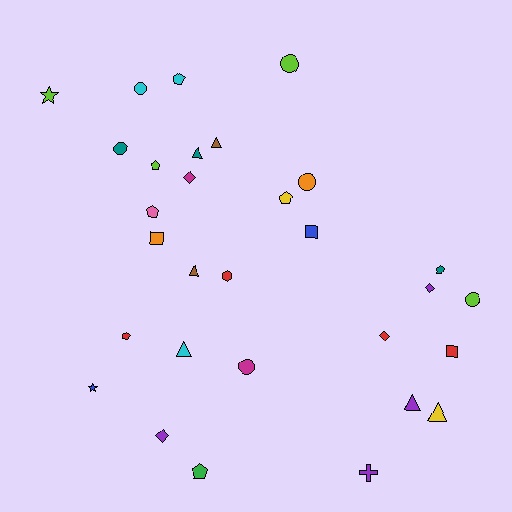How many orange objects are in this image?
There are 2 orange objects.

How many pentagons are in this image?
There are 7 pentagons.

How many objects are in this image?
There are 30 objects.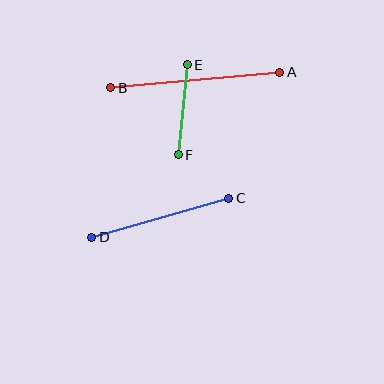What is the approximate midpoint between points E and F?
The midpoint is at approximately (183, 110) pixels.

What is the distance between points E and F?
The distance is approximately 90 pixels.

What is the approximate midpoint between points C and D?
The midpoint is at approximately (160, 218) pixels.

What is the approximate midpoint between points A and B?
The midpoint is at approximately (195, 80) pixels.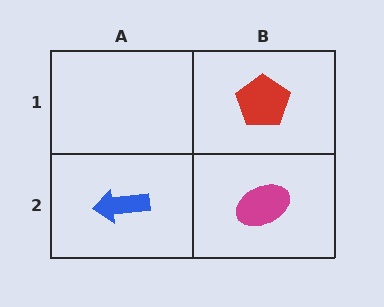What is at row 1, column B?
A red pentagon.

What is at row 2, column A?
A blue arrow.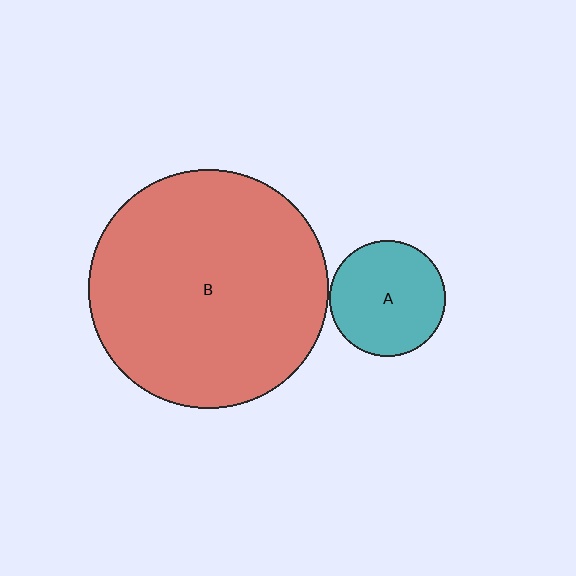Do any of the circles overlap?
No, none of the circles overlap.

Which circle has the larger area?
Circle B (red).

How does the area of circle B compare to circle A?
Approximately 4.3 times.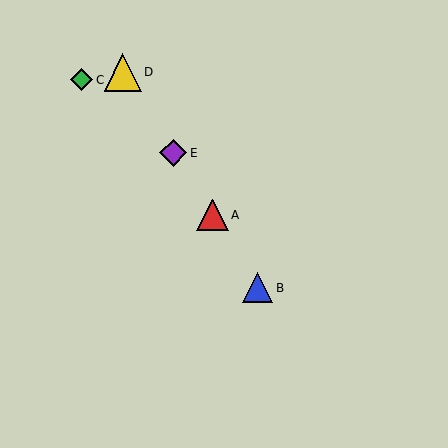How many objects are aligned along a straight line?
4 objects (A, B, D, E) are aligned along a straight line.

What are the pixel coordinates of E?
Object E is at (173, 153).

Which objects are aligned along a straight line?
Objects A, B, D, E are aligned along a straight line.